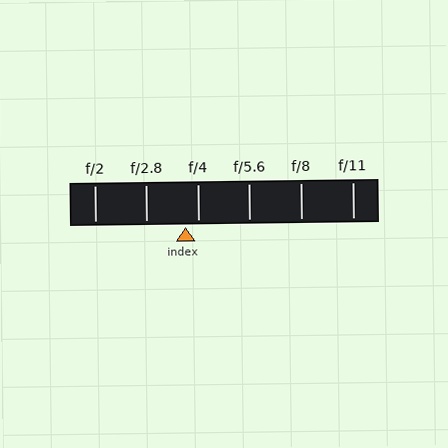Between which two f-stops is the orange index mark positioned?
The index mark is between f/2.8 and f/4.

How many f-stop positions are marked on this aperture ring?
There are 6 f-stop positions marked.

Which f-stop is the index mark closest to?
The index mark is closest to f/4.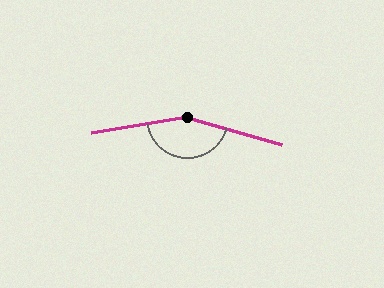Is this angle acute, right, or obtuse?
It is obtuse.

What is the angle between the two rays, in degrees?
Approximately 155 degrees.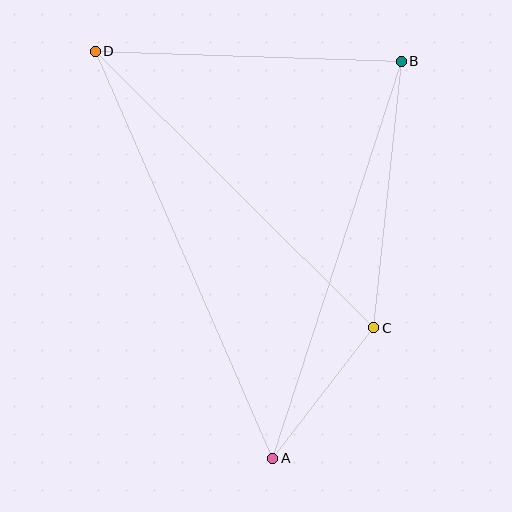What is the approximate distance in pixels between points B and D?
The distance between B and D is approximately 306 pixels.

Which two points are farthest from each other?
Points A and D are farthest from each other.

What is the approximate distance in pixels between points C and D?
The distance between C and D is approximately 393 pixels.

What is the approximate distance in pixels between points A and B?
The distance between A and B is approximately 417 pixels.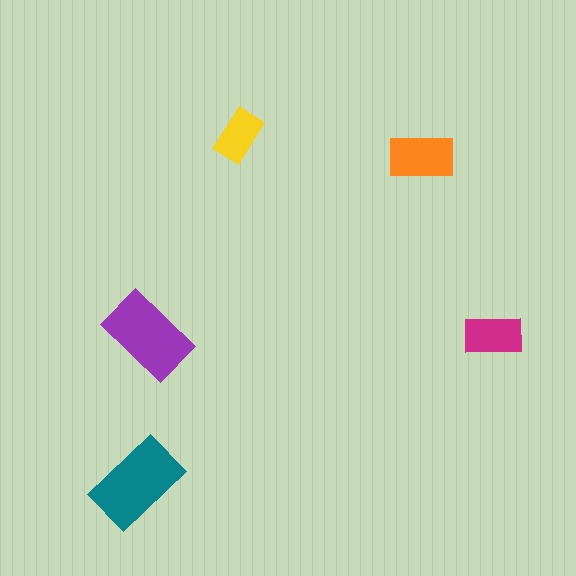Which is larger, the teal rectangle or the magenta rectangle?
The teal one.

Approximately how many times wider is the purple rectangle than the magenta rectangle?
About 1.5 times wider.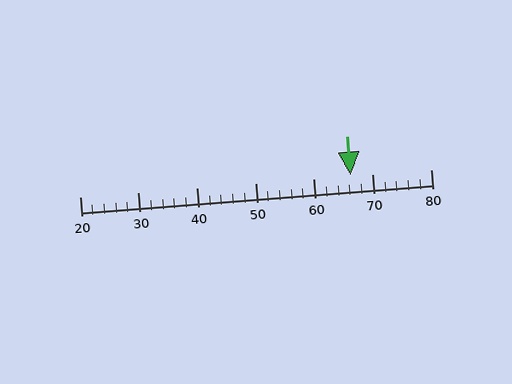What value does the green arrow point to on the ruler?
The green arrow points to approximately 66.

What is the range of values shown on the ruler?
The ruler shows values from 20 to 80.